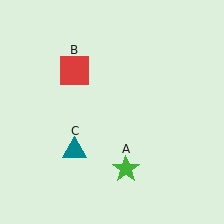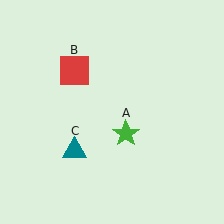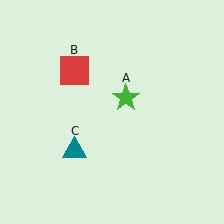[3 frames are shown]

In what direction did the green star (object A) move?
The green star (object A) moved up.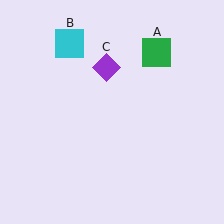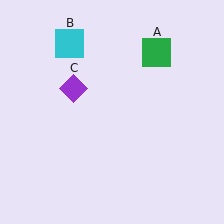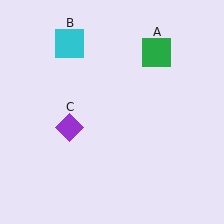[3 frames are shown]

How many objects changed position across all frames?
1 object changed position: purple diamond (object C).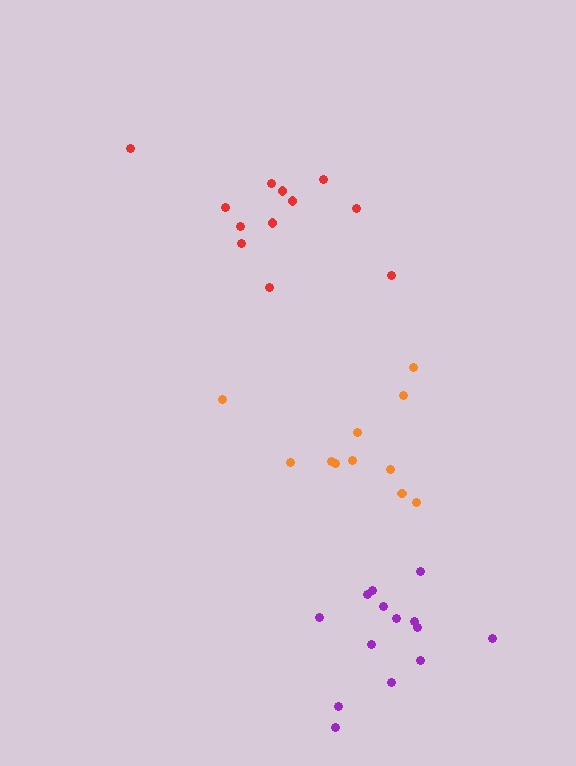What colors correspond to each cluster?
The clusters are colored: purple, orange, red.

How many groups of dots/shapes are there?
There are 3 groups.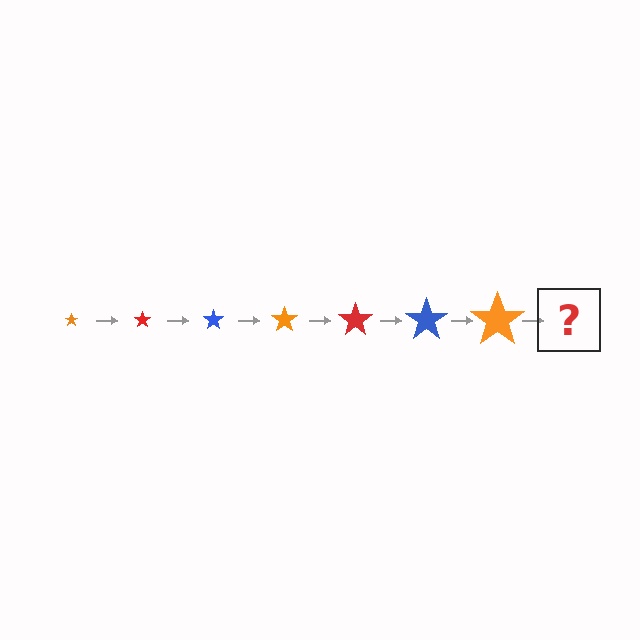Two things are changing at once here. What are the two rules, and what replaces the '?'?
The two rules are that the star grows larger each step and the color cycles through orange, red, and blue. The '?' should be a red star, larger than the previous one.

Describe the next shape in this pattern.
It should be a red star, larger than the previous one.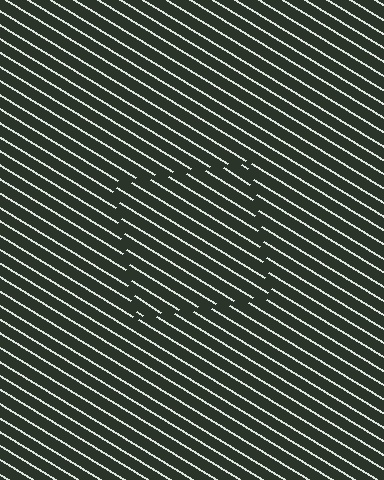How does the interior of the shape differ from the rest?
The interior of the shape contains the same grating, shifted by half a period — the contour is defined by the phase discontinuity where line-ends from the inner and outer gratings abut.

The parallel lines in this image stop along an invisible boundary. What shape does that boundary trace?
An illusory square. The interior of the shape contains the same grating, shifted by half a period — the contour is defined by the phase discontinuity where line-ends from the inner and outer gratings abut.